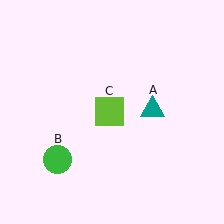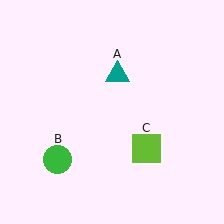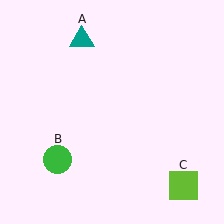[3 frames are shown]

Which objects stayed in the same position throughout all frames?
Green circle (object B) remained stationary.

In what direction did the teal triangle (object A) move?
The teal triangle (object A) moved up and to the left.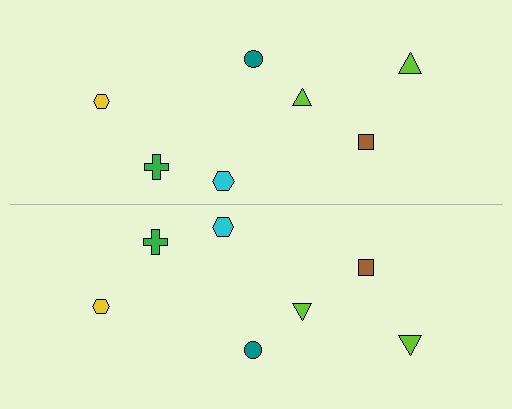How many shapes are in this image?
There are 14 shapes in this image.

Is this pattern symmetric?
Yes, this pattern has bilateral (reflection) symmetry.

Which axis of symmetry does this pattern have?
The pattern has a horizontal axis of symmetry running through the center of the image.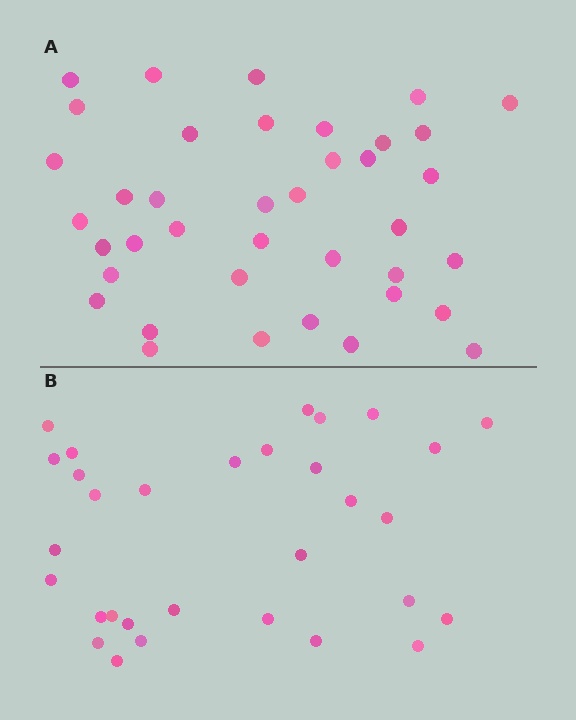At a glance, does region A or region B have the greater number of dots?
Region A (the top region) has more dots.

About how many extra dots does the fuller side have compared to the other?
Region A has roughly 8 or so more dots than region B.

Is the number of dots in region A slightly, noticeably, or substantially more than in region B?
Region A has noticeably more, but not dramatically so. The ratio is roughly 1.3 to 1.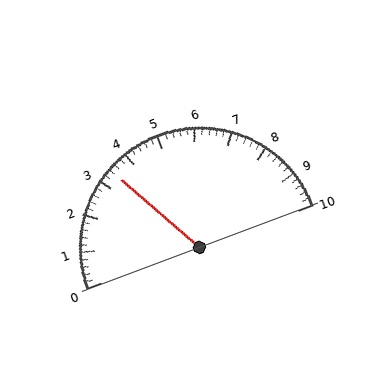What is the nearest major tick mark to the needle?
The nearest major tick mark is 3.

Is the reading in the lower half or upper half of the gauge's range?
The reading is in the lower half of the range (0 to 10).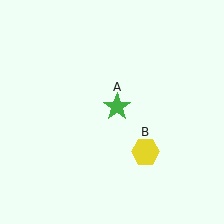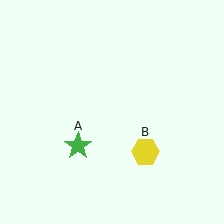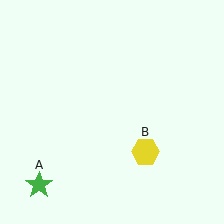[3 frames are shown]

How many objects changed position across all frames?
1 object changed position: green star (object A).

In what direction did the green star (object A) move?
The green star (object A) moved down and to the left.